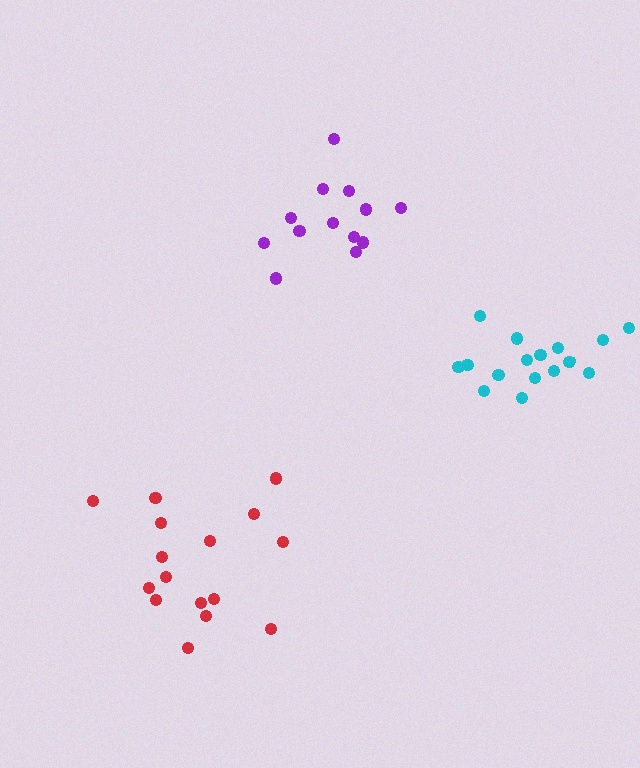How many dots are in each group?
Group 1: 16 dots, Group 2: 13 dots, Group 3: 16 dots (45 total).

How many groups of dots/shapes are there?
There are 3 groups.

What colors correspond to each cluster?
The clusters are colored: cyan, purple, red.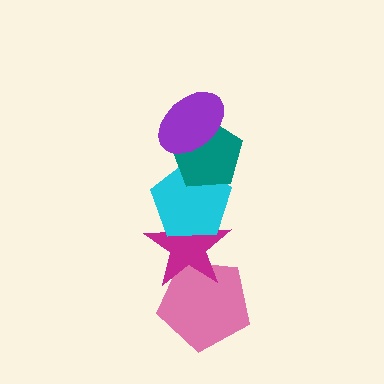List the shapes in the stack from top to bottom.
From top to bottom: the purple ellipse, the teal pentagon, the cyan pentagon, the magenta star, the pink pentagon.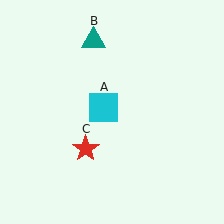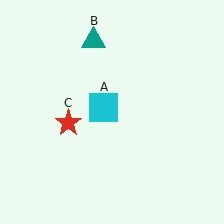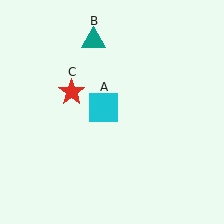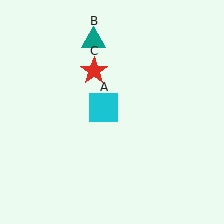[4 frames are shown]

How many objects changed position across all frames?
1 object changed position: red star (object C).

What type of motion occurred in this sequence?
The red star (object C) rotated clockwise around the center of the scene.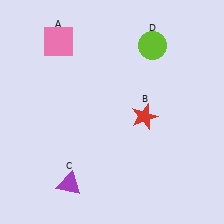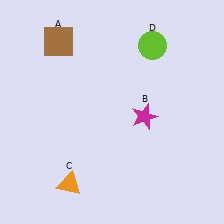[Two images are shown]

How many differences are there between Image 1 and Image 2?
There are 3 differences between the two images.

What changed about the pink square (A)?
In Image 1, A is pink. In Image 2, it changed to brown.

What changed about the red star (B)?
In Image 1, B is red. In Image 2, it changed to magenta.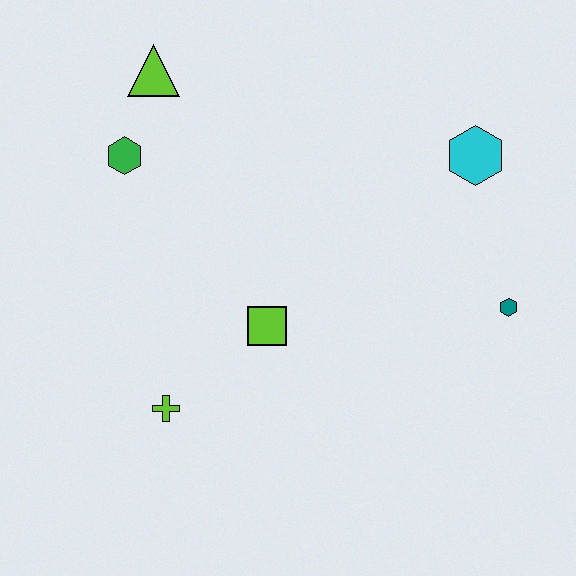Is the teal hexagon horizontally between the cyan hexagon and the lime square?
No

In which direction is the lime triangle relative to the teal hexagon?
The lime triangle is to the left of the teal hexagon.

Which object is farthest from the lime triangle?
The teal hexagon is farthest from the lime triangle.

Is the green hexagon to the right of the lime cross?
No